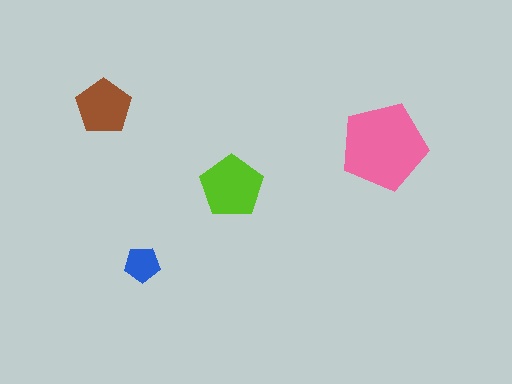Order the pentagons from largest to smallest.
the pink one, the lime one, the brown one, the blue one.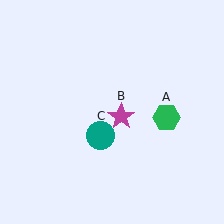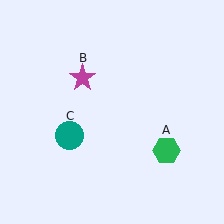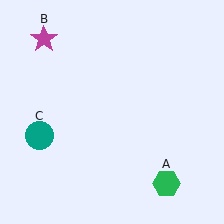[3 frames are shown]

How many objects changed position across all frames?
3 objects changed position: green hexagon (object A), magenta star (object B), teal circle (object C).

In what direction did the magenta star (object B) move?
The magenta star (object B) moved up and to the left.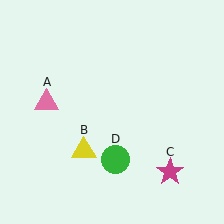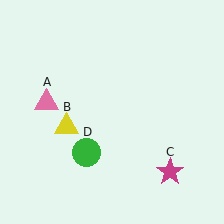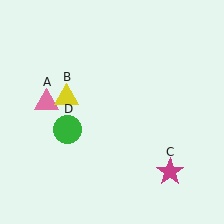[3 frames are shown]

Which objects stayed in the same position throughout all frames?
Pink triangle (object A) and magenta star (object C) remained stationary.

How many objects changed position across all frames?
2 objects changed position: yellow triangle (object B), green circle (object D).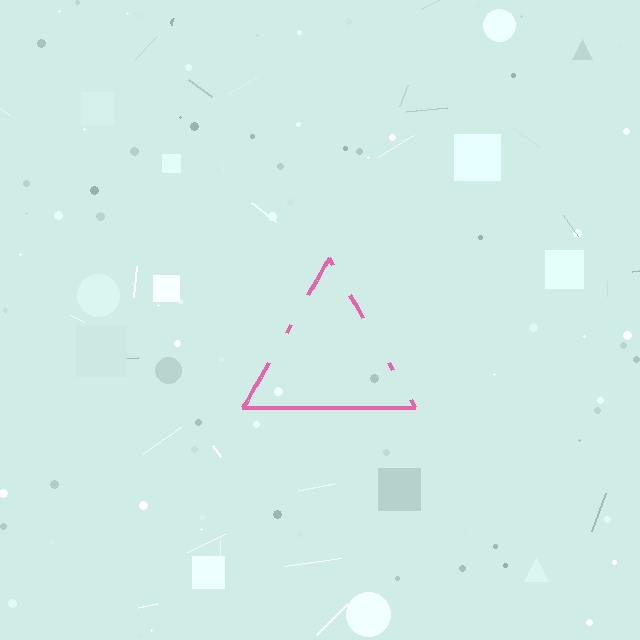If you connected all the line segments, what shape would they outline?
They would outline a triangle.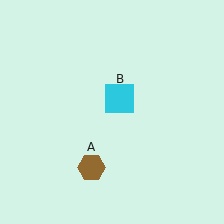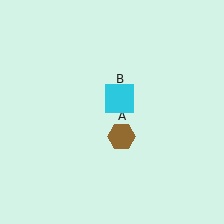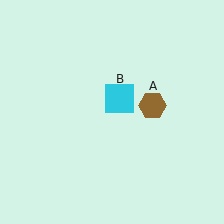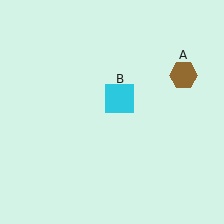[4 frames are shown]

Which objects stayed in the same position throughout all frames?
Cyan square (object B) remained stationary.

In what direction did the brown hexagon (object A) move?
The brown hexagon (object A) moved up and to the right.